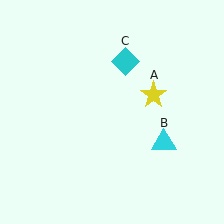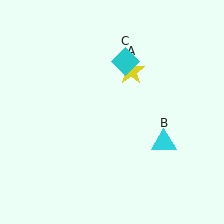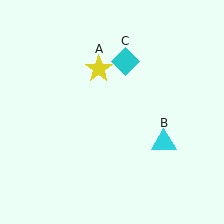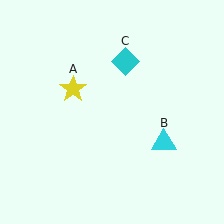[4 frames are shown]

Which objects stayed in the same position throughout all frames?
Cyan triangle (object B) and cyan diamond (object C) remained stationary.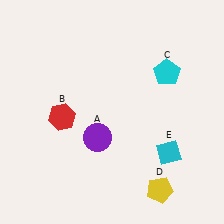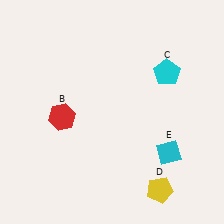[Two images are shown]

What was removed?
The purple circle (A) was removed in Image 2.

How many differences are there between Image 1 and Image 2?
There is 1 difference between the two images.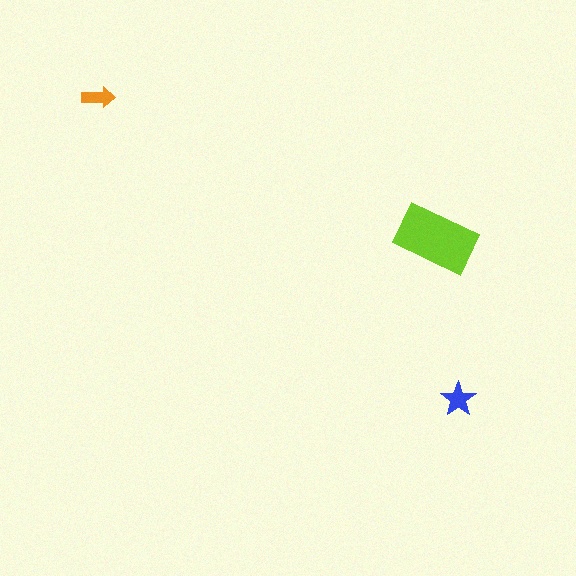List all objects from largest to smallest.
The lime rectangle, the blue star, the orange arrow.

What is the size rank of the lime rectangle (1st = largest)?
1st.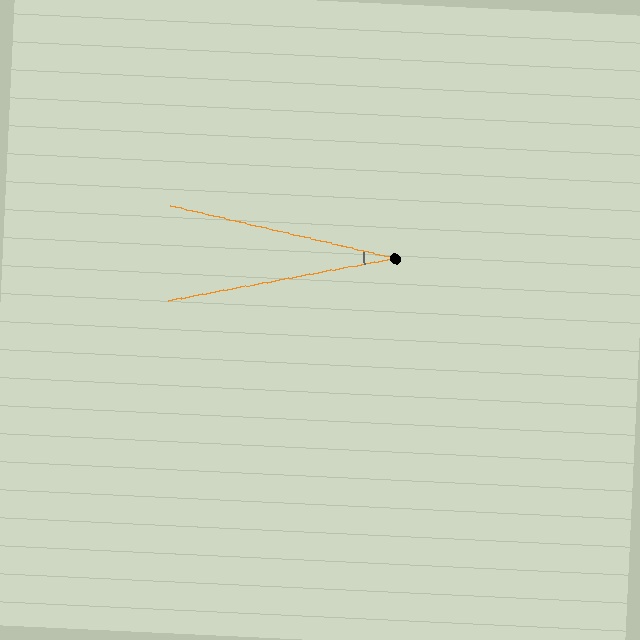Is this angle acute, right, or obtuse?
It is acute.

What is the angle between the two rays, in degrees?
Approximately 24 degrees.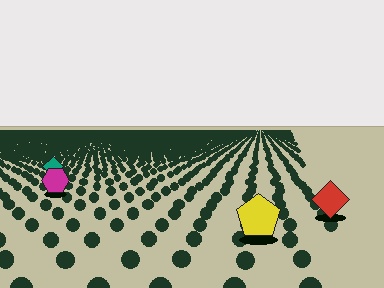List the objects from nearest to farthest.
From nearest to farthest: the yellow pentagon, the red diamond, the magenta hexagon, the teal diamond.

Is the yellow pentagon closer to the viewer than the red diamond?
Yes. The yellow pentagon is closer — you can tell from the texture gradient: the ground texture is coarser near it.